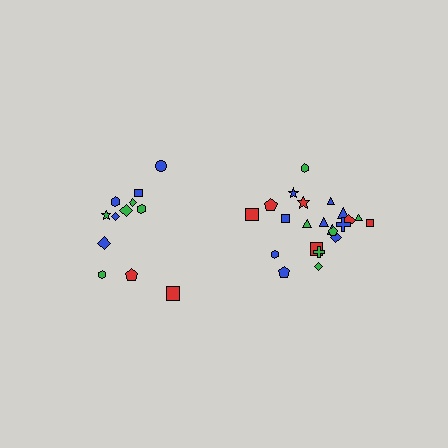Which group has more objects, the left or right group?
The right group.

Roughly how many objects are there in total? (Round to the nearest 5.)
Roughly 35 objects in total.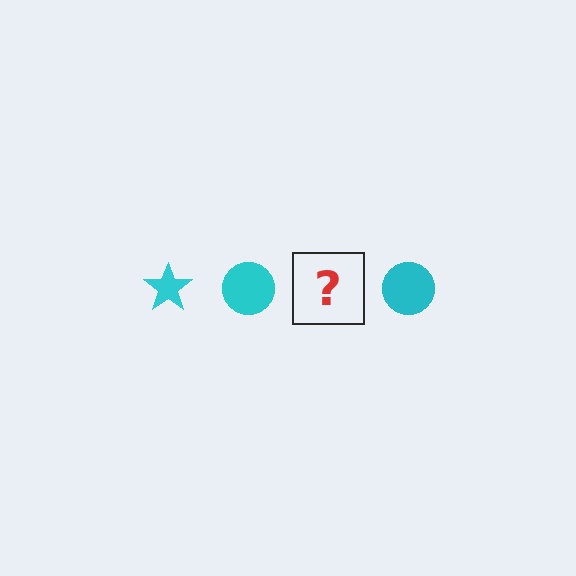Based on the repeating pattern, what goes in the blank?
The blank should be a cyan star.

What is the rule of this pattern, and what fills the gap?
The rule is that the pattern cycles through star, circle shapes in cyan. The gap should be filled with a cyan star.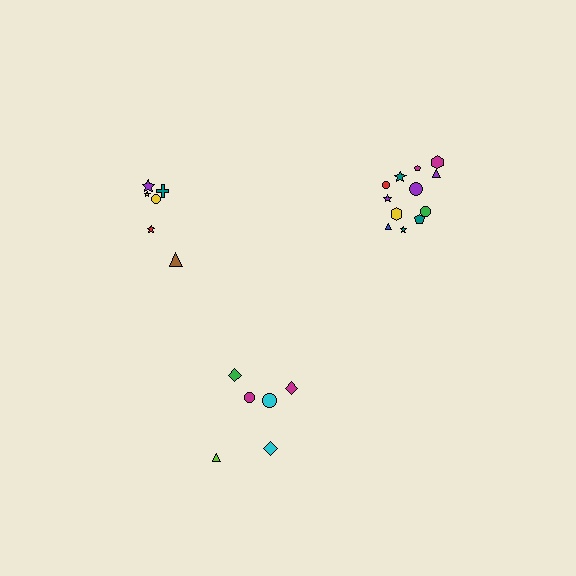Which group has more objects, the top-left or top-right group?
The top-right group.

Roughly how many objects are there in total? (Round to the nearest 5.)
Roughly 25 objects in total.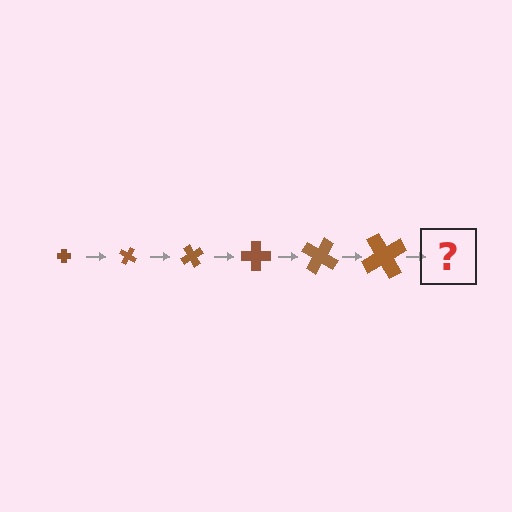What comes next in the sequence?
The next element should be a cross, larger than the previous one and rotated 180 degrees from the start.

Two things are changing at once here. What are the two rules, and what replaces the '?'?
The two rules are that the cross grows larger each step and it rotates 30 degrees each step. The '?' should be a cross, larger than the previous one and rotated 180 degrees from the start.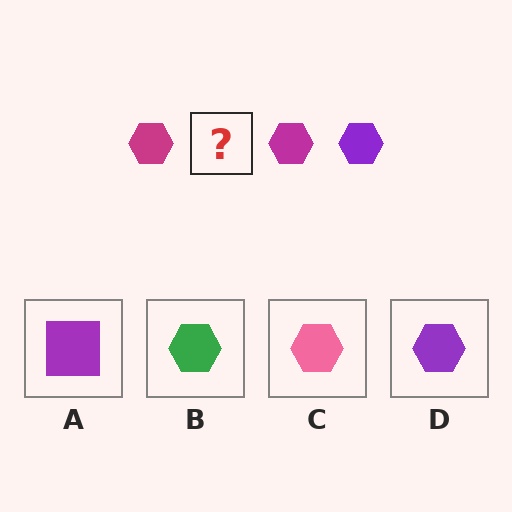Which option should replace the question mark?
Option D.